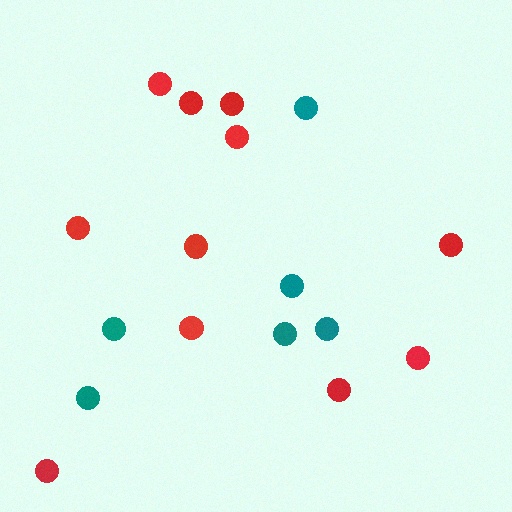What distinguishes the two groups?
There are 2 groups: one group of red circles (11) and one group of teal circles (6).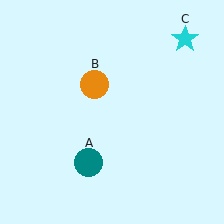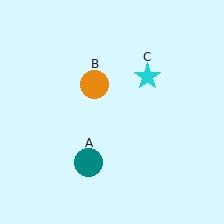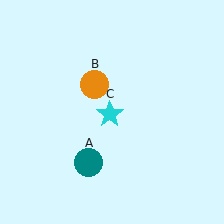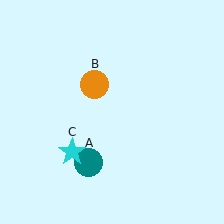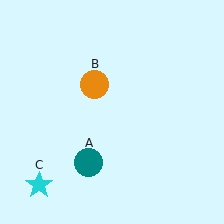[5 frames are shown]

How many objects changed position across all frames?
1 object changed position: cyan star (object C).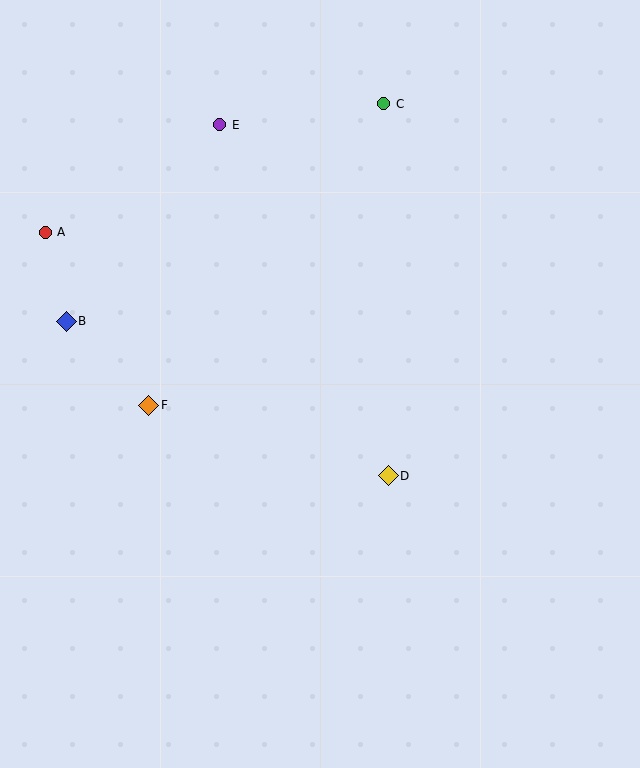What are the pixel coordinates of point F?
Point F is at (149, 405).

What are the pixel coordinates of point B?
Point B is at (66, 321).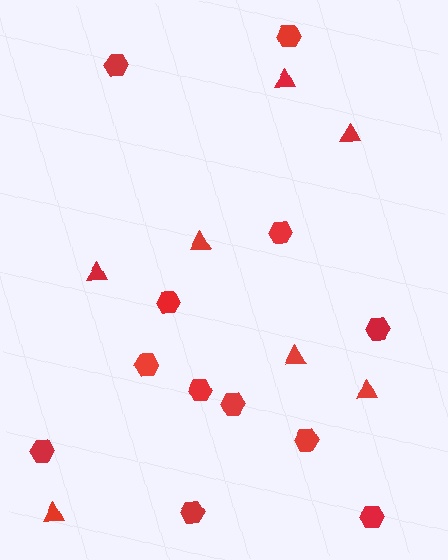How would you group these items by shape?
There are 2 groups: one group of hexagons (12) and one group of triangles (7).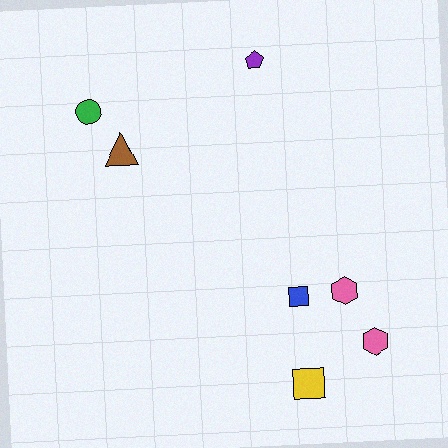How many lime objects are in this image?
There are no lime objects.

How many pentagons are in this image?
There is 1 pentagon.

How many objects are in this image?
There are 7 objects.